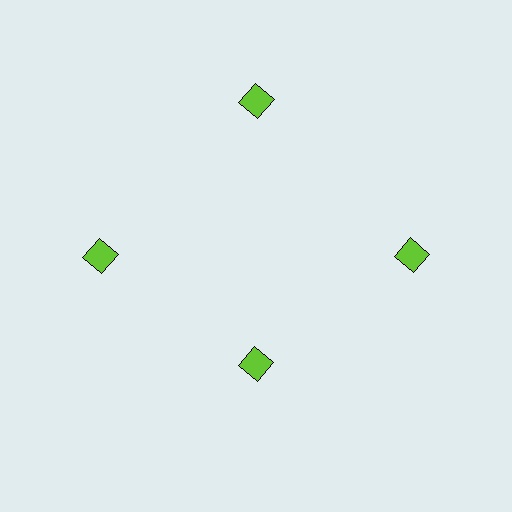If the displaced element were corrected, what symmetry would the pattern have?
It would have 4-fold rotational symmetry — the pattern would map onto itself every 90 degrees.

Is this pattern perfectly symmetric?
No. The 4 lime squares are arranged in a ring, but one element near the 6 o'clock position is pulled inward toward the center, breaking the 4-fold rotational symmetry.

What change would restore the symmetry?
The symmetry would be restored by moving it outward, back onto the ring so that all 4 squares sit at equal angles and equal distance from the center.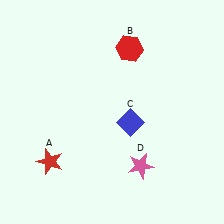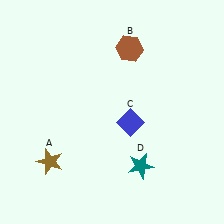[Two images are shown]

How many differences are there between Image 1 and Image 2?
There are 3 differences between the two images.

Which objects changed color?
A changed from red to brown. B changed from red to brown. D changed from pink to teal.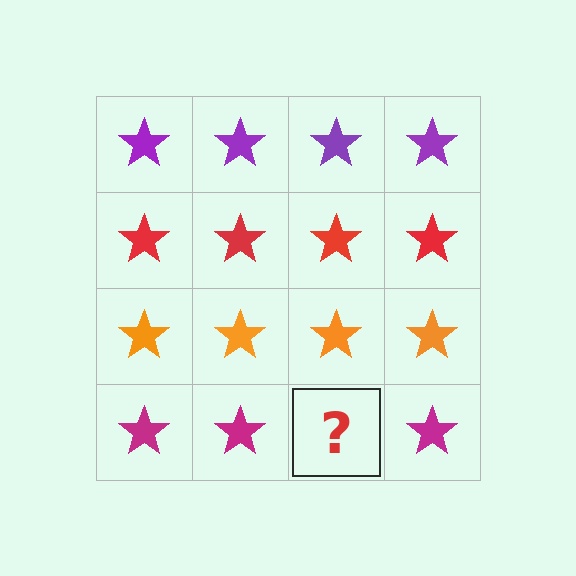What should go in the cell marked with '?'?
The missing cell should contain a magenta star.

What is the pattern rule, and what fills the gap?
The rule is that each row has a consistent color. The gap should be filled with a magenta star.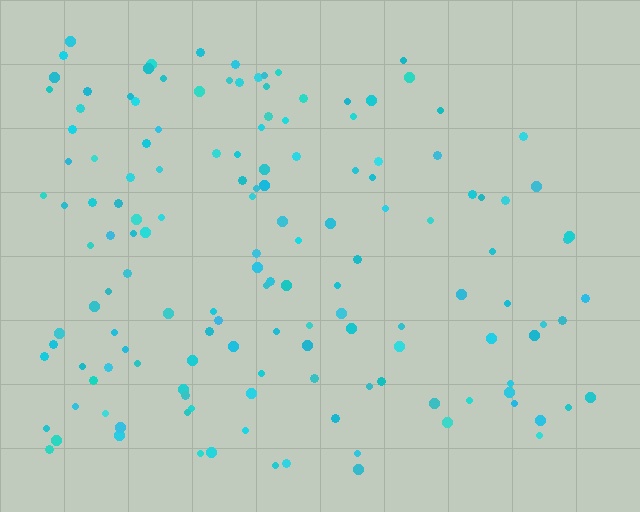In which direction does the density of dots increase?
From right to left, with the left side densest.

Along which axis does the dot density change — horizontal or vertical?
Horizontal.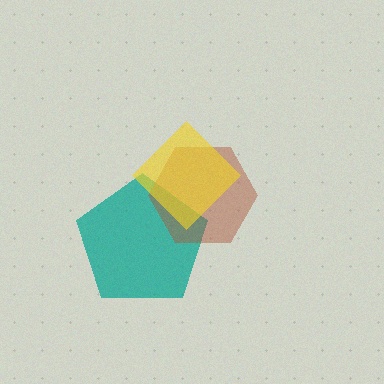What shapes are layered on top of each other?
The layered shapes are: a teal pentagon, a brown hexagon, a yellow diamond.